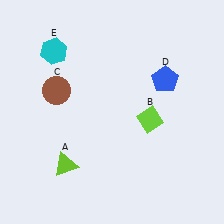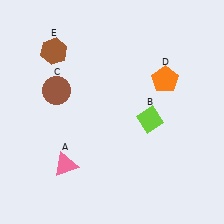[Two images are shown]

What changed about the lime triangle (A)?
In Image 1, A is lime. In Image 2, it changed to pink.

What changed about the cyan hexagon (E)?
In Image 1, E is cyan. In Image 2, it changed to brown.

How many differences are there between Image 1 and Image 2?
There are 3 differences between the two images.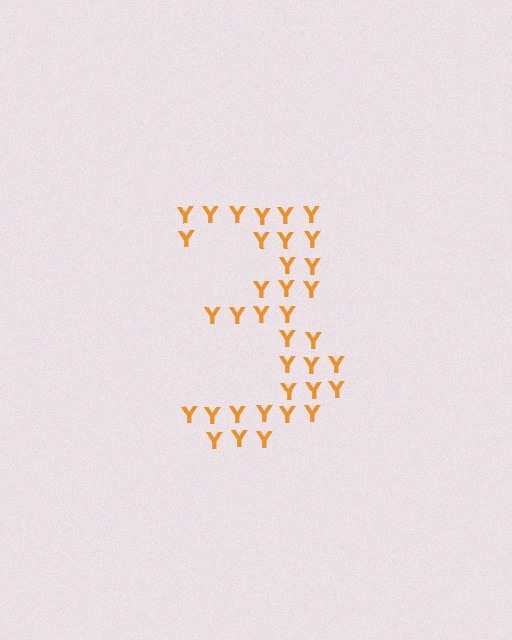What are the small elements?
The small elements are letter Y's.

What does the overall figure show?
The overall figure shows the digit 3.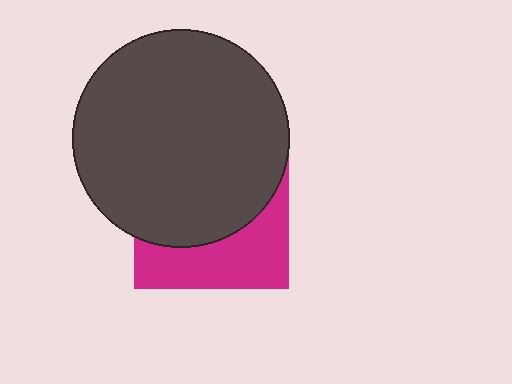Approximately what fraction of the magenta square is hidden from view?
Roughly 62% of the magenta square is hidden behind the dark gray circle.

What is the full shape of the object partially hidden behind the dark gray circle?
The partially hidden object is a magenta square.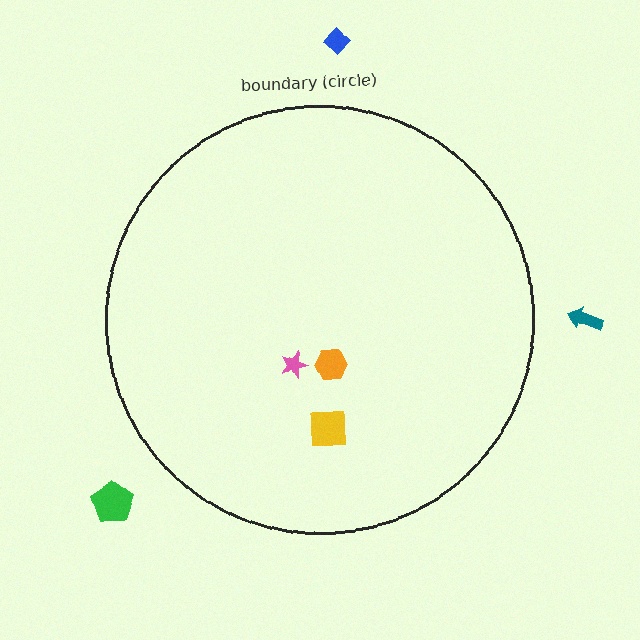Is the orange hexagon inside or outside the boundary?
Inside.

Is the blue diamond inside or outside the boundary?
Outside.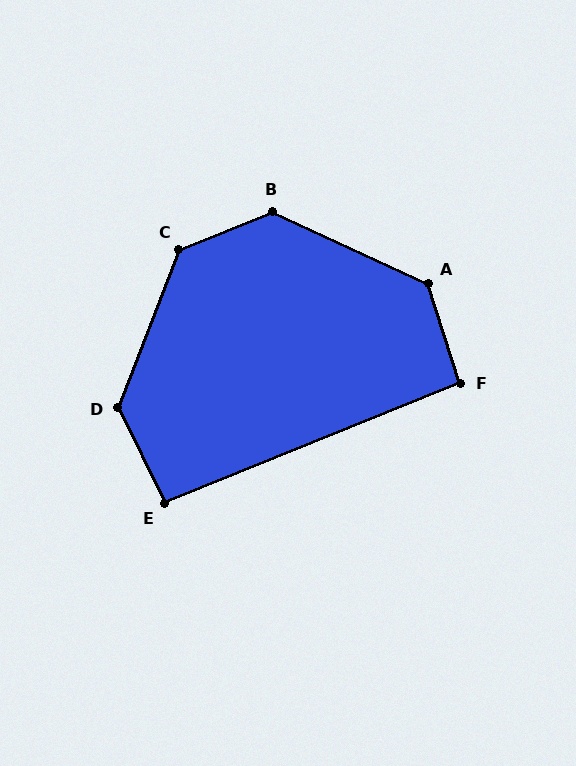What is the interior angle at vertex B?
Approximately 133 degrees (obtuse).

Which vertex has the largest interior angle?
C, at approximately 133 degrees.